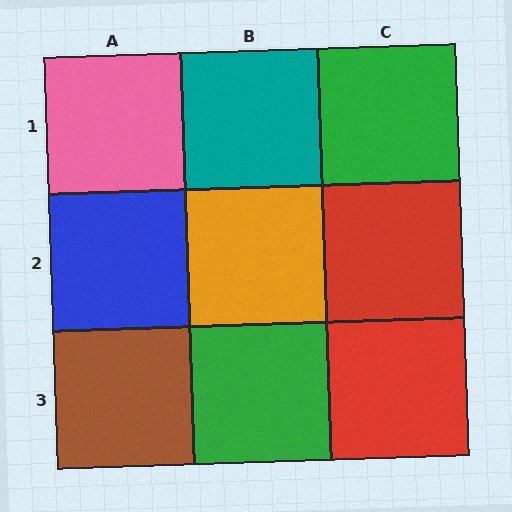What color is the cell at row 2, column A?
Blue.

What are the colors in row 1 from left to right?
Pink, teal, green.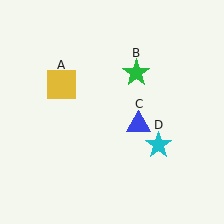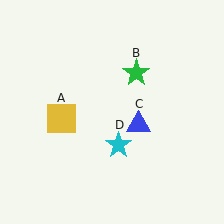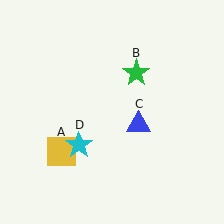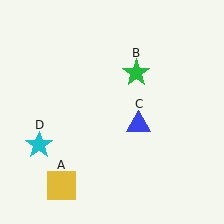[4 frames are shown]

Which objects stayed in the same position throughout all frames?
Green star (object B) and blue triangle (object C) remained stationary.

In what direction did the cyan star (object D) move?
The cyan star (object D) moved left.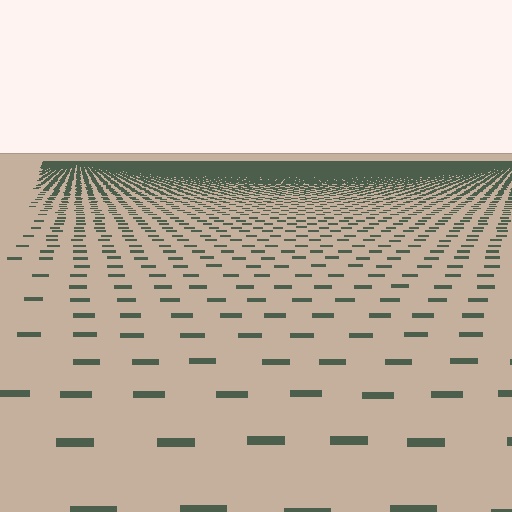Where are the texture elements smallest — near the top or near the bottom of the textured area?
Near the top.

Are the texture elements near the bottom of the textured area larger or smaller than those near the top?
Larger. Near the bottom, elements are closer to the viewer and appear at a bigger on-screen size.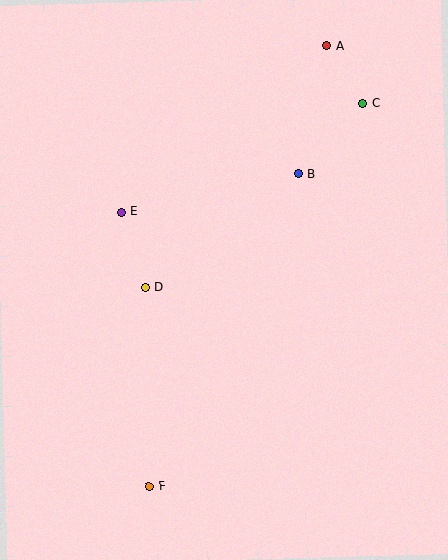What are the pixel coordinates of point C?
Point C is at (363, 103).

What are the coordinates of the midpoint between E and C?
The midpoint between E and C is at (242, 158).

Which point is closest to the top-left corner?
Point E is closest to the top-left corner.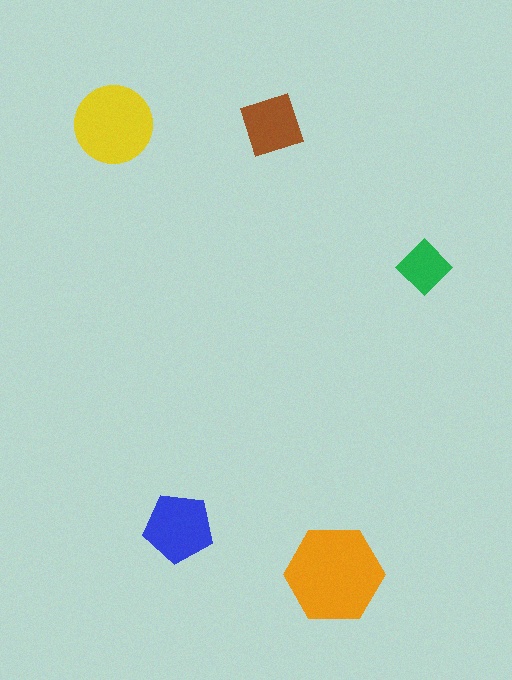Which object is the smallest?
The green diamond.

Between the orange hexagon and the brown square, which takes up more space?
The orange hexagon.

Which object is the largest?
The orange hexagon.